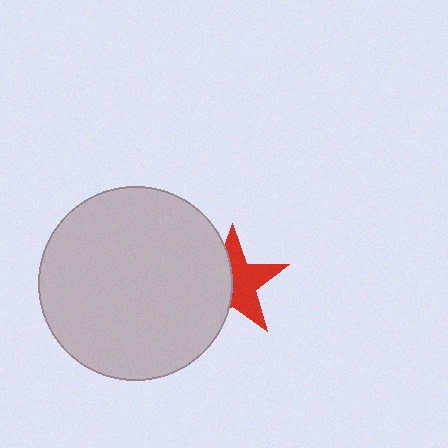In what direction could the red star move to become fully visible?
The red star could move right. That would shift it out from behind the light gray circle entirely.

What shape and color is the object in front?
The object in front is a light gray circle.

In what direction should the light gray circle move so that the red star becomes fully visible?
The light gray circle should move left. That is the shortest direction to clear the overlap and leave the red star fully visible.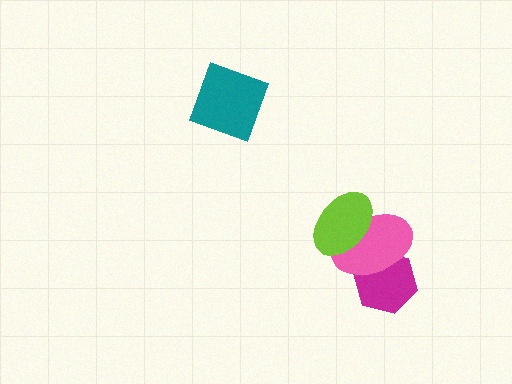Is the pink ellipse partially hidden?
Yes, it is partially covered by another shape.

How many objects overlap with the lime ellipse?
1 object overlaps with the lime ellipse.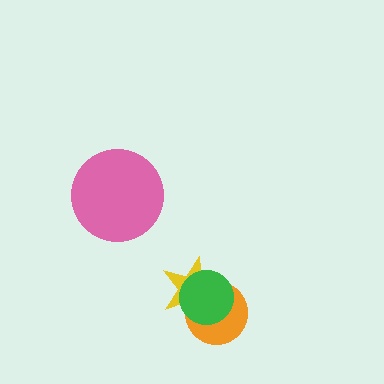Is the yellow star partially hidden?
Yes, it is partially covered by another shape.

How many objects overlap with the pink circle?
0 objects overlap with the pink circle.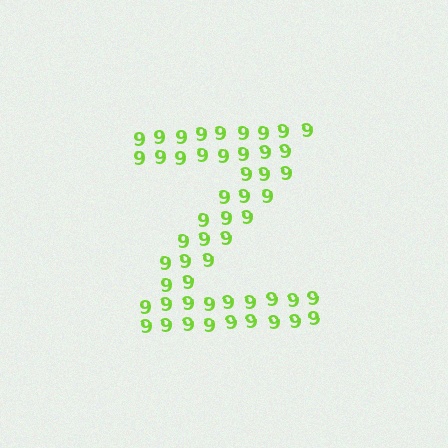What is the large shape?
The large shape is the letter Z.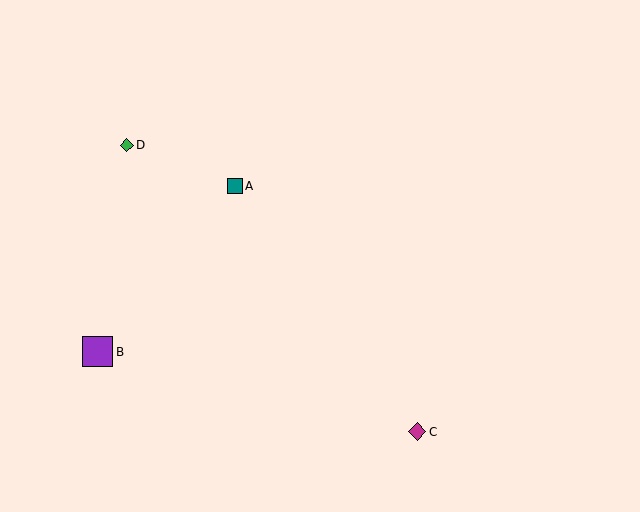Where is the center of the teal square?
The center of the teal square is at (235, 186).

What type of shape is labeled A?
Shape A is a teal square.